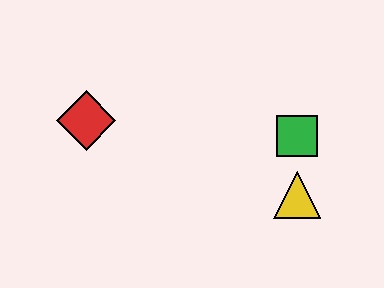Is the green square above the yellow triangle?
Yes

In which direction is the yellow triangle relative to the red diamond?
The yellow triangle is to the right of the red diamond.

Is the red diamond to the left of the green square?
Yes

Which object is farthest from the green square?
The red diamond is farthest from the green square.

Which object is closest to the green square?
The yellow triangle is closest to the green square.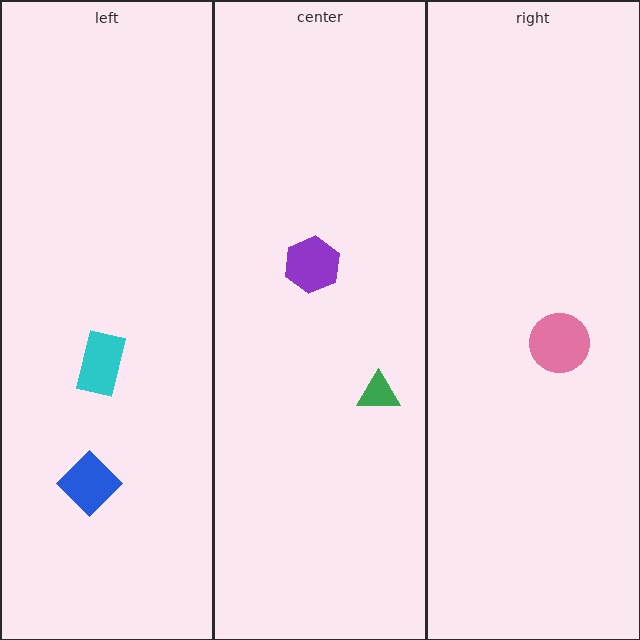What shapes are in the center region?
The green triangle, the purple hexagon.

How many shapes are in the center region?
2.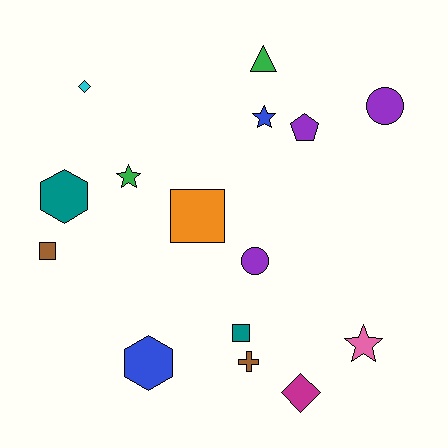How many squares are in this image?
There are 3 squares.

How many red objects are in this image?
There are no red objects.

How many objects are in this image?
There are 15 objects.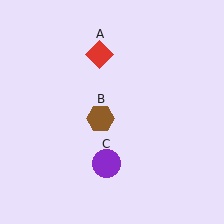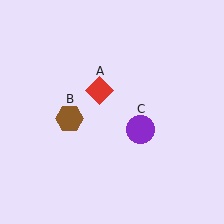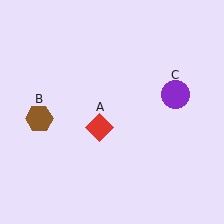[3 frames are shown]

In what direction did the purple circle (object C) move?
The purple circle (object C) moved up and to the right.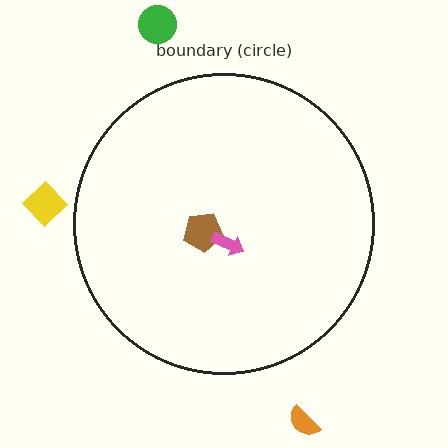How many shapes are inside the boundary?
2 inside, 3 outside.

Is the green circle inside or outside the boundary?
Outside.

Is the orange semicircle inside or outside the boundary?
Outside.